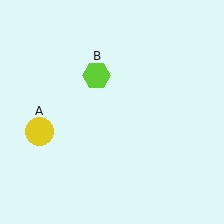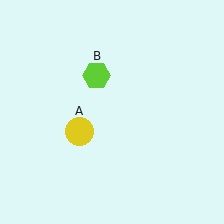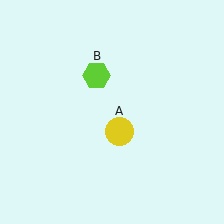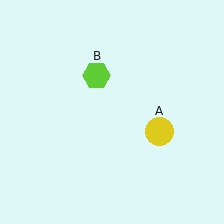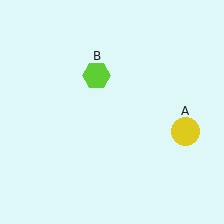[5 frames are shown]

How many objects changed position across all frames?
1 object changed position: yellow circle (object A).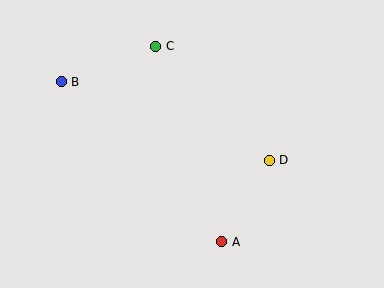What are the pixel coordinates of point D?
Point D is at (269, 160).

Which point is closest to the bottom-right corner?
Point A is closest to the bottom-right corner.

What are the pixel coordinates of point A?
Point A is at (222, 242).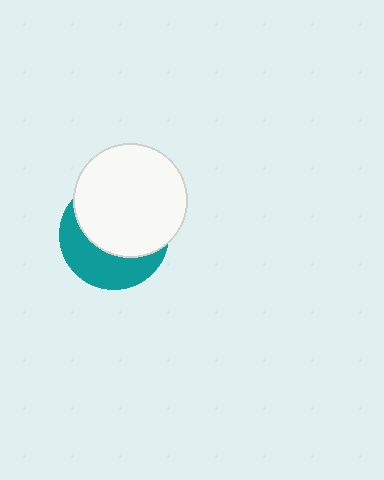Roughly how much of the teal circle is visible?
A small part of it is visible (roughly 40%).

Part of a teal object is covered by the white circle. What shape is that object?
It is a circle.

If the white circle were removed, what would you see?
You would see the complete teal circle.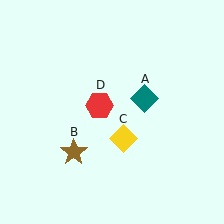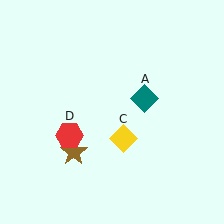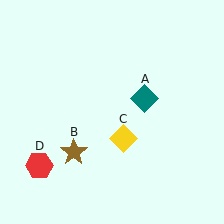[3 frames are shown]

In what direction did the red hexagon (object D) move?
The red hexagon (object D) moved down and to the left.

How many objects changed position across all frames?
1 object changed position: red hexagon (object D).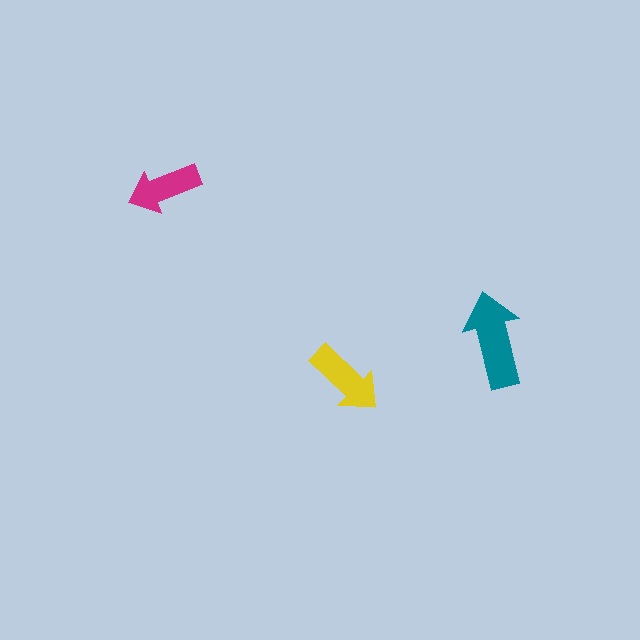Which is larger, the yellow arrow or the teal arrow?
The teal one.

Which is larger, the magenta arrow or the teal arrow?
The teal one.